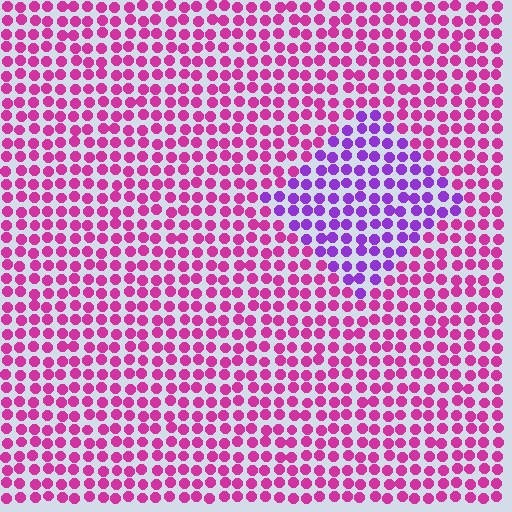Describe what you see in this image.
The image is filled with small magenta elements in a uniform arrangement. A diamond-shaped region is visible where the elements are tinted to a slightly different hue, forming a subtle color boundary.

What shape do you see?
I see a diamond.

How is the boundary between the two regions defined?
The boundary is defined purely by a slight shift in hue (about 43 degrees). Spacing, size, and orientation are identical on both sides.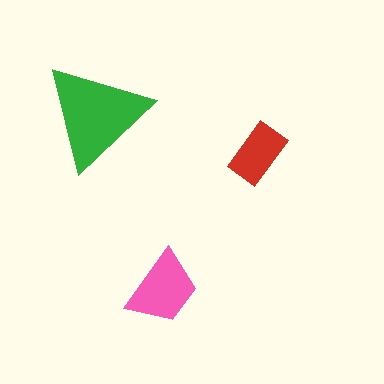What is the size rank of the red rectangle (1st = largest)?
3rd.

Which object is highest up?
The green triangle is topmost.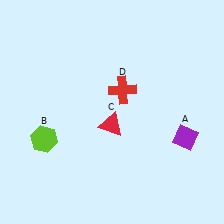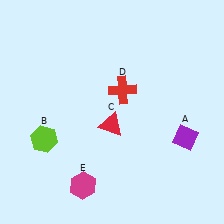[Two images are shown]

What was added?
A magenta hexagon (E) was added in Image 2.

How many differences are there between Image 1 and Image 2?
There is 1 difference between the two images.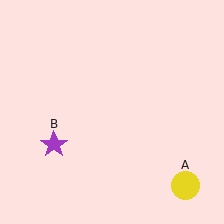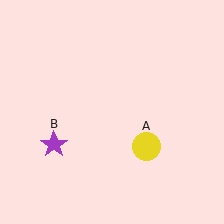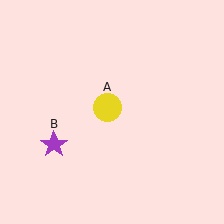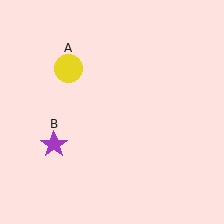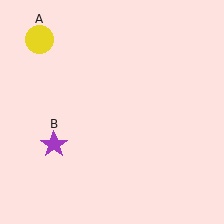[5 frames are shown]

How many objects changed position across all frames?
1 object changed position: yellow circle (object A).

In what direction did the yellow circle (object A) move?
The yellow circle (object A) moved up and to the left.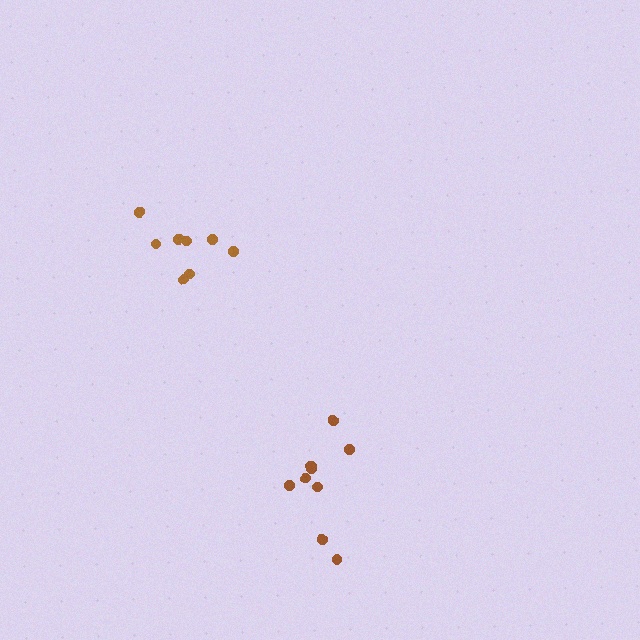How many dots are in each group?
Group 1: 10 dots, Group 2: 8 dots (18 total).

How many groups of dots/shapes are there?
There are 2 groups.